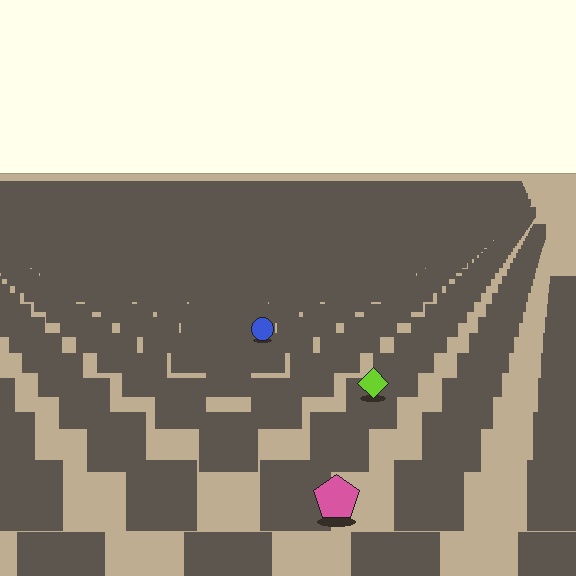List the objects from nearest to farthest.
From nearest to farthest: the pink pentagon, the lime diamond, the blue circle.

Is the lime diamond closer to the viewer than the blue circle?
Yes. The lime diamond is closer — you can tell from the texture gradient: the ground texture is coarser near it.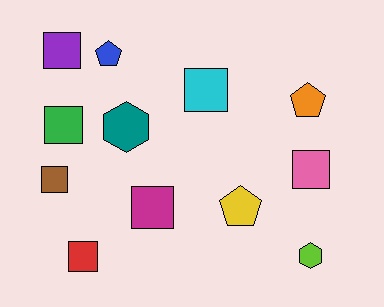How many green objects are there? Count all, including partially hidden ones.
There is 1 green object.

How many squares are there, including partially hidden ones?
There are 7 squares.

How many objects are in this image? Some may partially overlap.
There are 12 objects.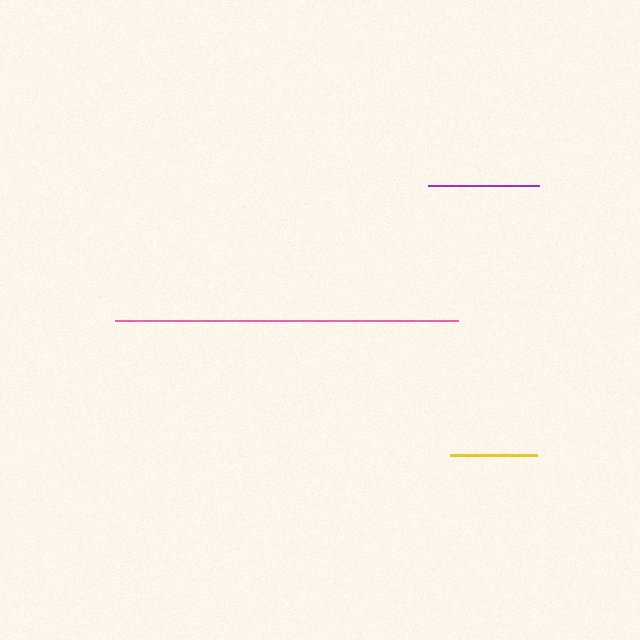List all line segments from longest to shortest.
From longest to shortest: pink, purple, yellow.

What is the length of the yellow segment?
The yellow segment is approximately 87 pixels long.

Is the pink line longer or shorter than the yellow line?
The pink line is longer than the yellow line.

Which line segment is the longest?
The pink line is the longest at approximately 343 pixels.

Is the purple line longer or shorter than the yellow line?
The purple line is longer than the yellow line.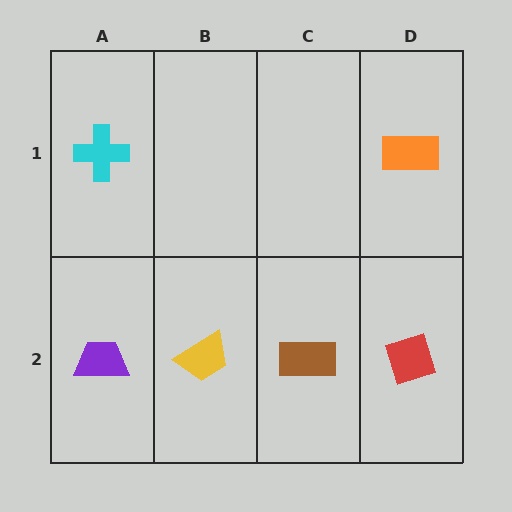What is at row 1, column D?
An orange rectangle.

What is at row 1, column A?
A cyan cross.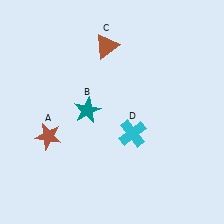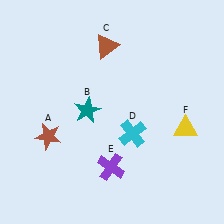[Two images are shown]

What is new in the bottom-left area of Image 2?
A purple cross (E) was added in the bottom-left area of Image 2.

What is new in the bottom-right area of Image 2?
A yellow triangle (F) was added in the bottom-right area of Image 2.